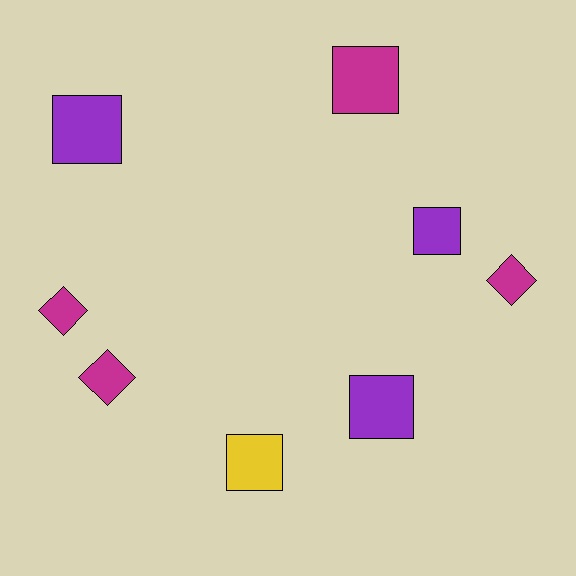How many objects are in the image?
There are 8 objects.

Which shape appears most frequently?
Square, with 5 objects.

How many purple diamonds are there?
There are no purple diamonds.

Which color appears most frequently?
Magenta, with 4 objects.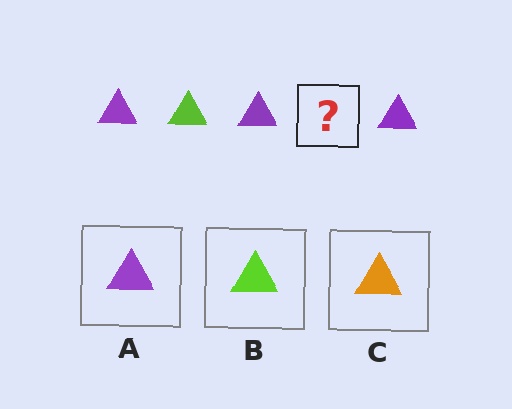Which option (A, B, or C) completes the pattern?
B.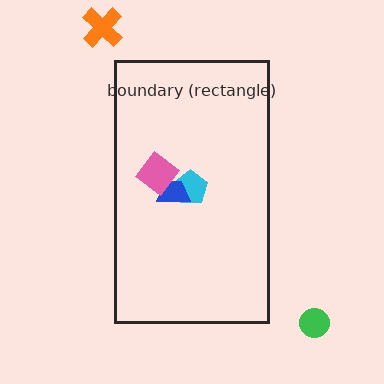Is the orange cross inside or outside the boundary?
Outside.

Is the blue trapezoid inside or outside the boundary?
Inside.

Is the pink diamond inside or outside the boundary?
Inside.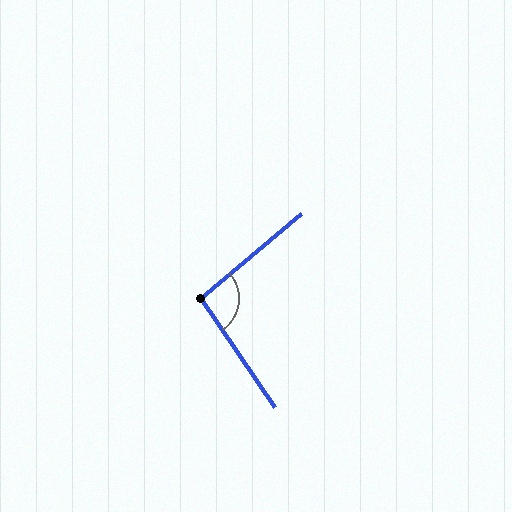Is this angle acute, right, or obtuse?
It is obtuse.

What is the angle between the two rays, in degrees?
Approximately 96 degrees.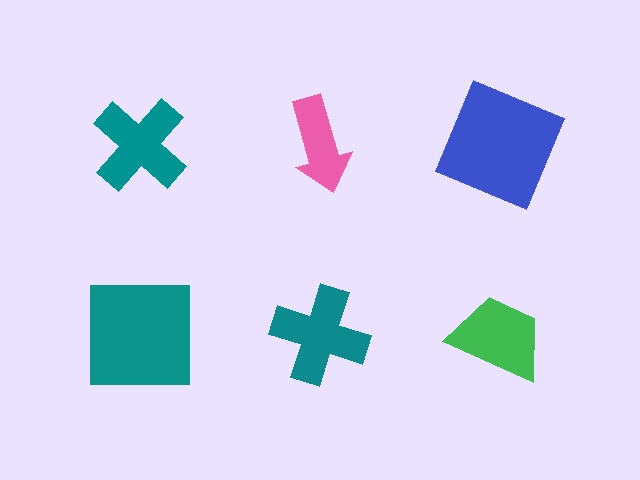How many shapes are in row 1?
3 shapes.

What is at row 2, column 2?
A teal cross.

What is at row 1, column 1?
A teal cross.